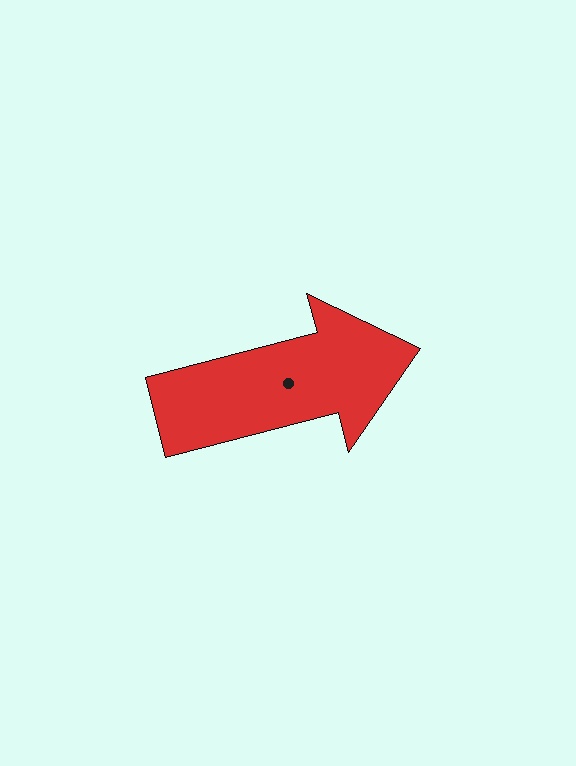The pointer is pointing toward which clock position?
Roughly 3 o'clock.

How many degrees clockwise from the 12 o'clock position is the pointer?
Approximately 75 degrees.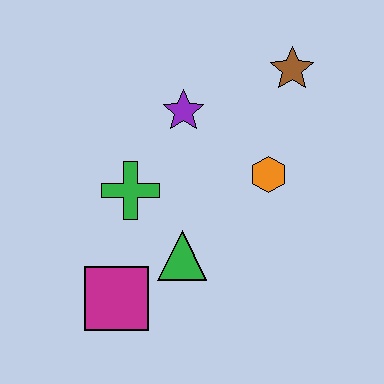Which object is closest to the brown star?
The orange hexagon is closest to the brown star.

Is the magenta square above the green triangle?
No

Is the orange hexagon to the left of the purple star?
No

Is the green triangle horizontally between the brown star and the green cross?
Yes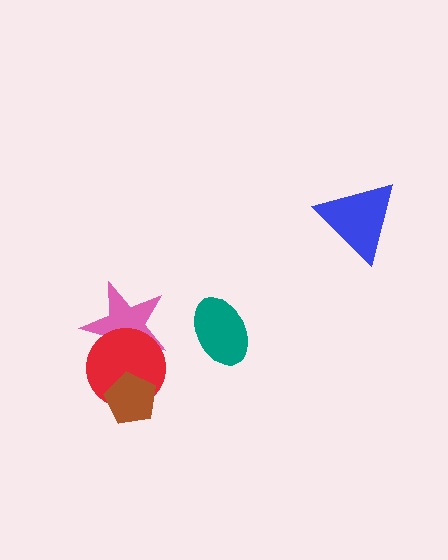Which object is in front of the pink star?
The red circle is in front of the pink star.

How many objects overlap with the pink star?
1 object overlaps with the pink star.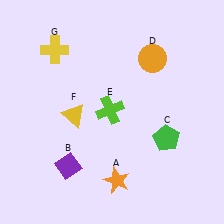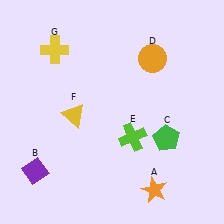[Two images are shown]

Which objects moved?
The objects that moved are: the orange star (A), the purple diamond (B), the lime cross (E).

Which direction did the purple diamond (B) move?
The purple diamond (B) moved left.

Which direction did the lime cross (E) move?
The lime cross (E) moved down.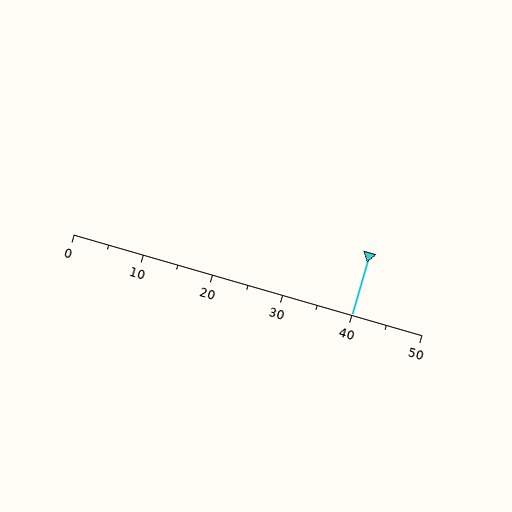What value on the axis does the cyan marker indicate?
The marker indicates approximately 40.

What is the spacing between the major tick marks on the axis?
The major ticks are spaced 10 apart.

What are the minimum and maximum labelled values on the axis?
The axis runs from 0 to 50.